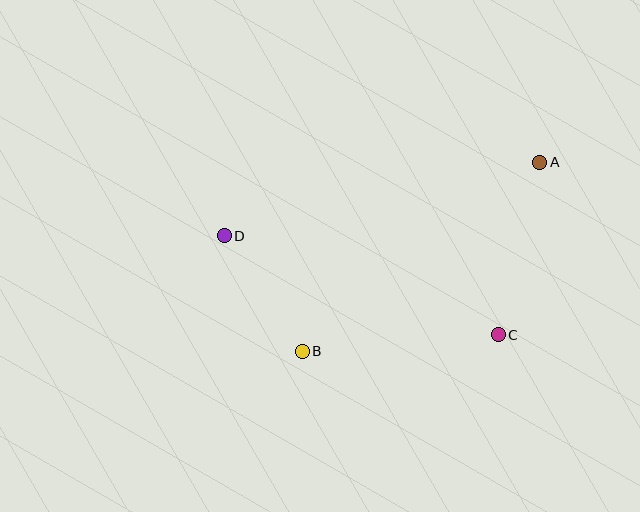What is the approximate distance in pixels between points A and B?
The distance between A and B is approximately 304 pixels.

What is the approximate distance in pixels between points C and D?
The distance between C and D is approximately 291 pixels.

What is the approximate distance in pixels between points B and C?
The distance between B and C is approximately 197 pixels.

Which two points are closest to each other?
Points B and D are closest to each other.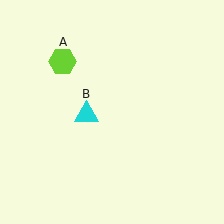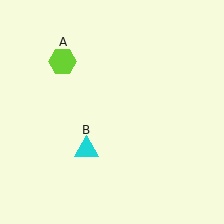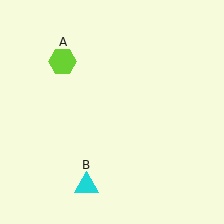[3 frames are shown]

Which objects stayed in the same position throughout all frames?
Lime hexagon (object A) remained stationary.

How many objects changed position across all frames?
1 object changed position: cyan triangle (object B).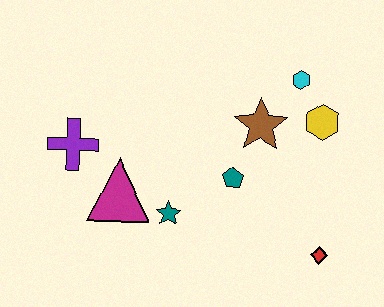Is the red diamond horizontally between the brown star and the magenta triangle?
No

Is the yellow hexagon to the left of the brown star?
No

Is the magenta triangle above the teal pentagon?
No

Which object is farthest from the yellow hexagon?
The purple cross is farthest from the yellow hexagon.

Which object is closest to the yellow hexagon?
The cyan hexagon is closest to the yellow hexagon.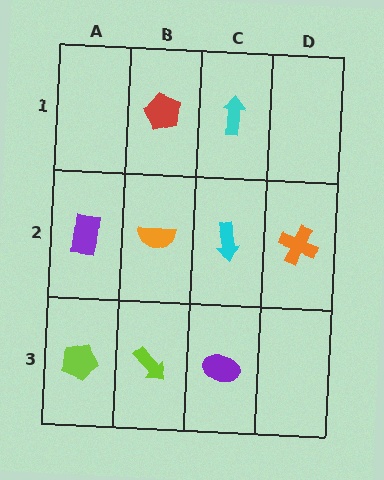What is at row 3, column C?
A purple ellipse.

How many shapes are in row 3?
3 shapes.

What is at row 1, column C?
A cyan arrow.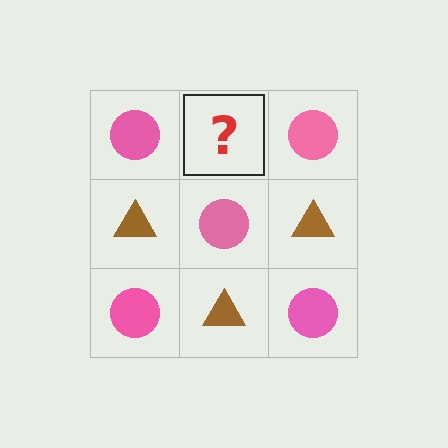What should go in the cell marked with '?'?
The missing cell should contain a brown triangle.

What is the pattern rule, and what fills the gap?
The rule is that it alternates pink circle and brown triangle in a checkerboard pattern. The gap should be filled with a brown triangle.